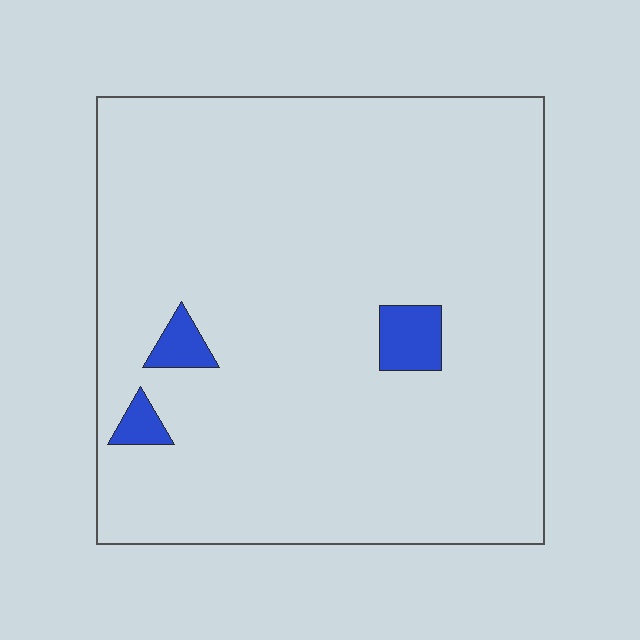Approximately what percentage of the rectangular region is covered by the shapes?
Approximately 5%.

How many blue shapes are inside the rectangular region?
3.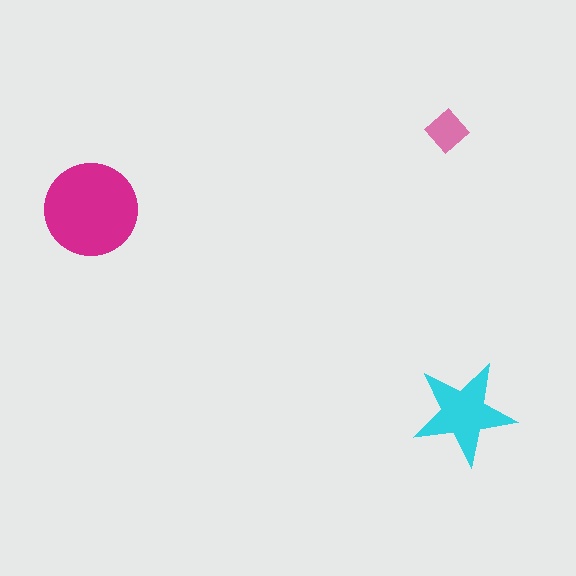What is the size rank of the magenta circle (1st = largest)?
1st.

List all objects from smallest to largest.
The pink diamond, the cyan star, the magenta circle.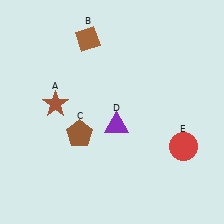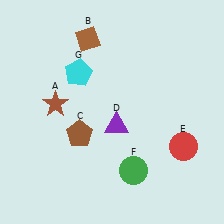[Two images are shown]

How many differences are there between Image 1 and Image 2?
There are 2 differences between the two images.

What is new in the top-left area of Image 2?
A cyan pentagon (G) was added in the top-left area of Image 2.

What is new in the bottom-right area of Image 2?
A green circle (F) was added in the bottom-right area of Image 2.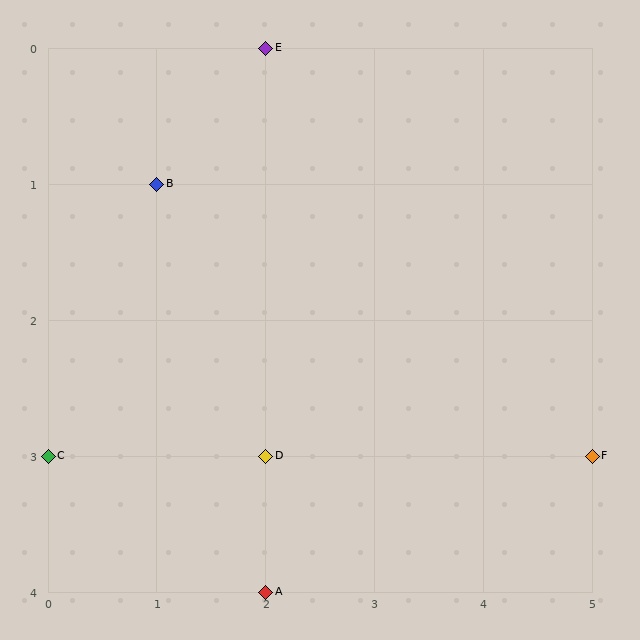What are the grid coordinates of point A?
Point A is at grid coordinates (2, 4).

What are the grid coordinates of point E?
Point E is at grid coordinates (2, 0).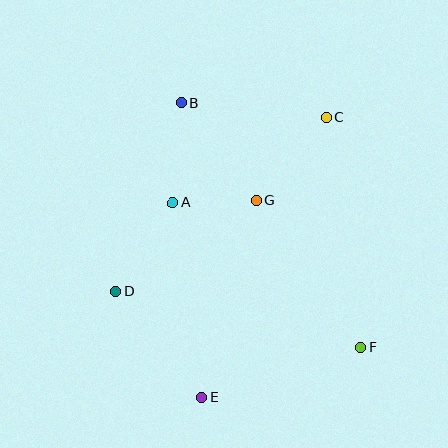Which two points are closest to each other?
Points A and G are closest to each other.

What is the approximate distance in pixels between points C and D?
The distance between C and D is approximately 274 pixels.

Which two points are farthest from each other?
Points C and E are farthest from each other.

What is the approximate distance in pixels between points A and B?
The distance between A and B is approximately 100 pixels.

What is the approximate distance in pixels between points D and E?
The distance between D and E is approximately 137 pixels.